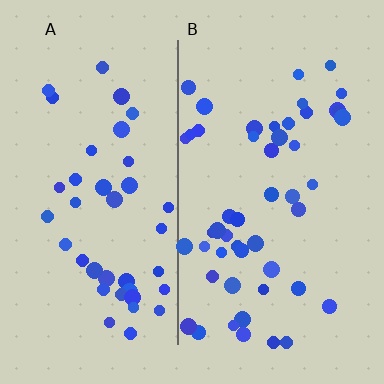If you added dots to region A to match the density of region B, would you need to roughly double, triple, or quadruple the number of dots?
Approximately double.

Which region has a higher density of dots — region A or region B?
B (the right).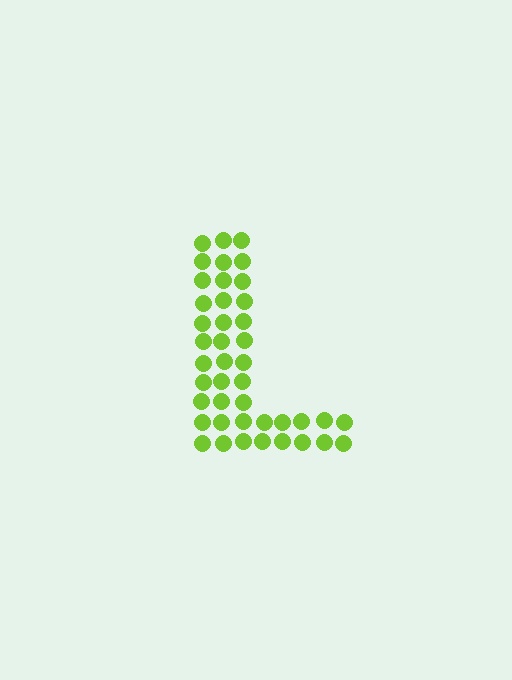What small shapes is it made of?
It is made of small circles.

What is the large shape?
The large shape is the letter L.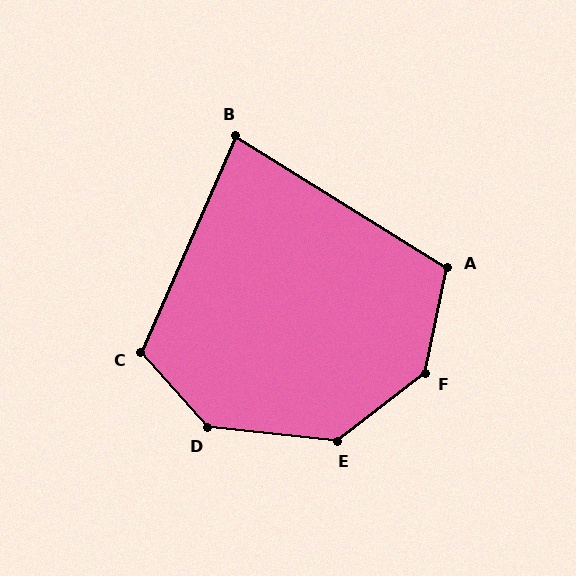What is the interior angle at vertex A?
Approximately 110 degrees (obtuse).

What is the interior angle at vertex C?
Approximately 115 degrees (obtuse).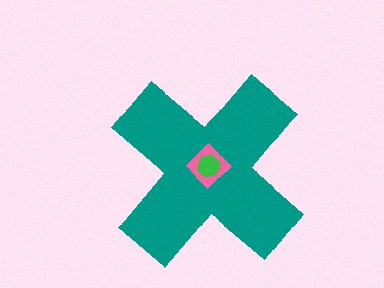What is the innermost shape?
The green hexagon.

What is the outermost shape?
The teal cross.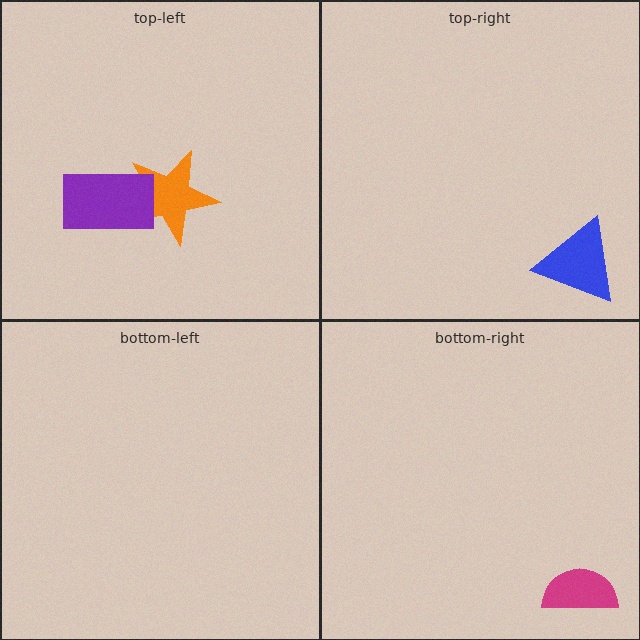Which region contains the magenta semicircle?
The bottom-right region.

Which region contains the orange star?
The top-left region.